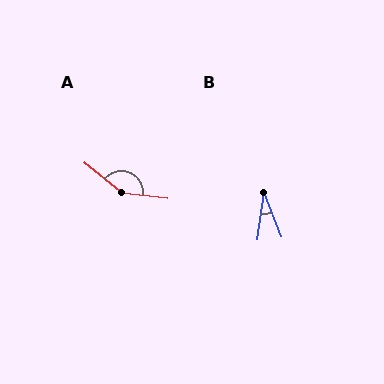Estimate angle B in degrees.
Approximately 29 degrees.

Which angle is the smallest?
B, at approximately 29 degrees.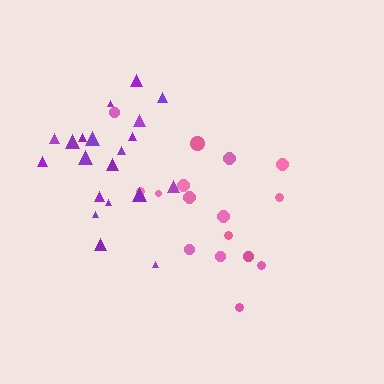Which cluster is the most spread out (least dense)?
Pink.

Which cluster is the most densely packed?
Purple.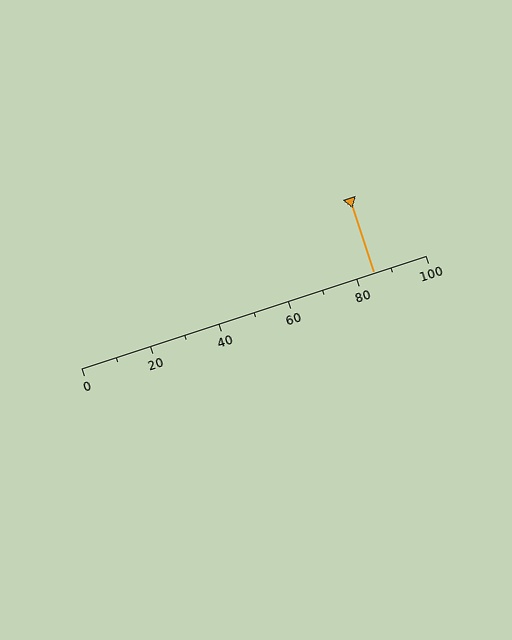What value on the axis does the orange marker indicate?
The marker indicates approximately 85.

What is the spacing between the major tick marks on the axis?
The major ticks are spaced 20 apart.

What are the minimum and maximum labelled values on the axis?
The axis runs from 0 to 100.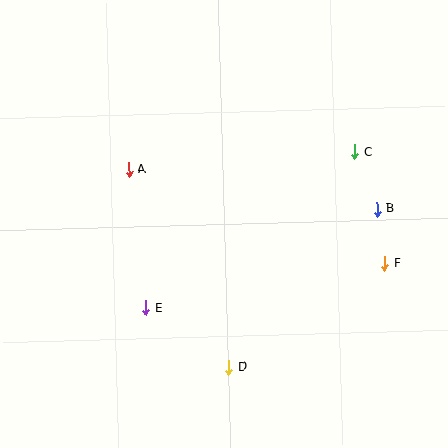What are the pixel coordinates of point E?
Point E is at (146, 308).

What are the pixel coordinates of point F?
Point F is at (385, 263).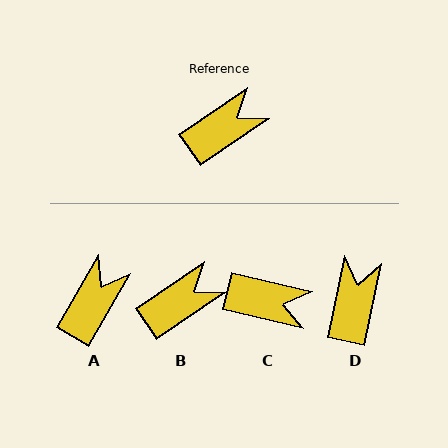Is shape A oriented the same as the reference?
No, it is off by about 26 degrees.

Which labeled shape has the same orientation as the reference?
B.